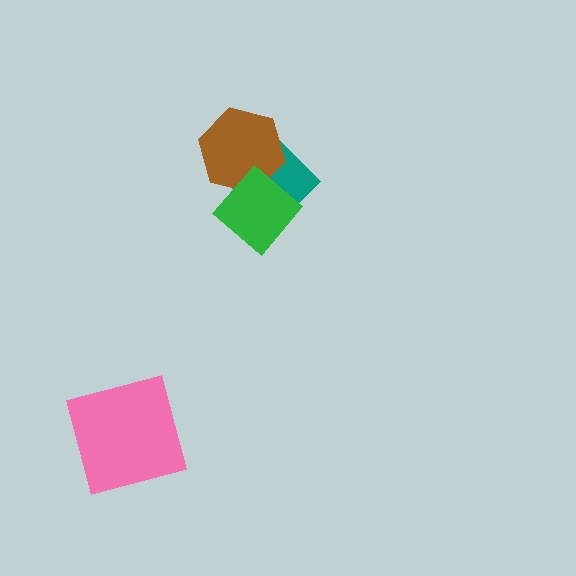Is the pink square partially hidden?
No, no other shape covers it.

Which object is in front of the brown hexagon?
The green diamond is in front of the brown hexagon.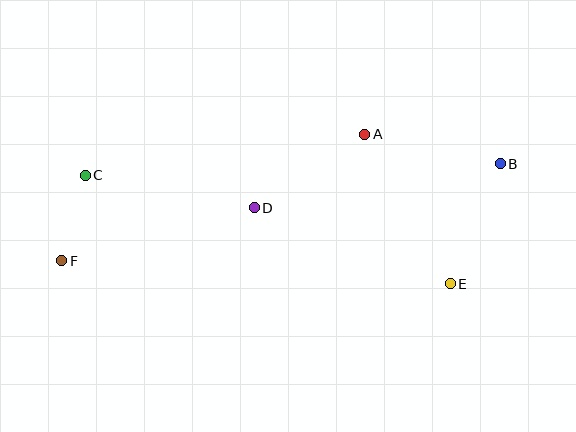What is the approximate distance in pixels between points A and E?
The distance between A and E is approximately 172 pixels.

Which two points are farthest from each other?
Points B and F are farthest from each other.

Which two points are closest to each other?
Points C and F are closest to each other.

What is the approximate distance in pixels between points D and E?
The distance between D and E is approximately 210 pixels.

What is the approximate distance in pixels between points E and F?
The distance between E and F is approximately 389 pixels.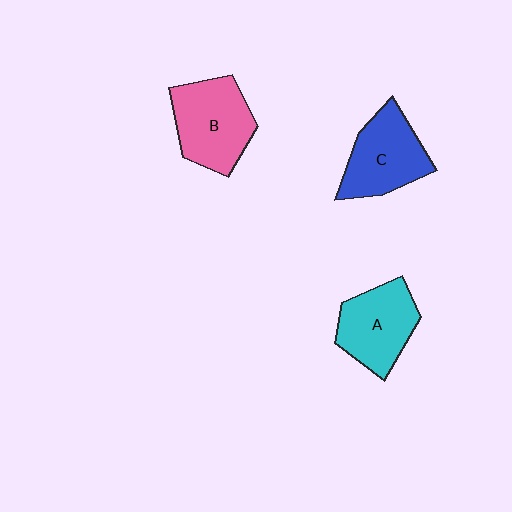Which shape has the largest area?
Shape B (pink).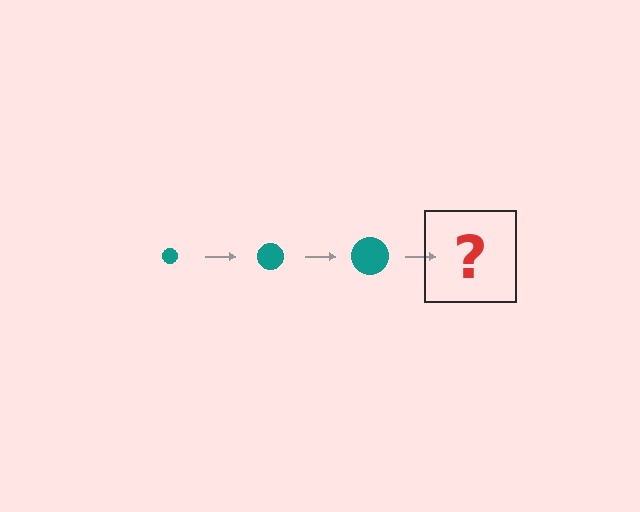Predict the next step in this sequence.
The next step is a teal circle, larger than the previous one.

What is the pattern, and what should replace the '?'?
The pattern is that the circle gets progressively larger each step. The '?' should be a teal circle, larger than the previous one.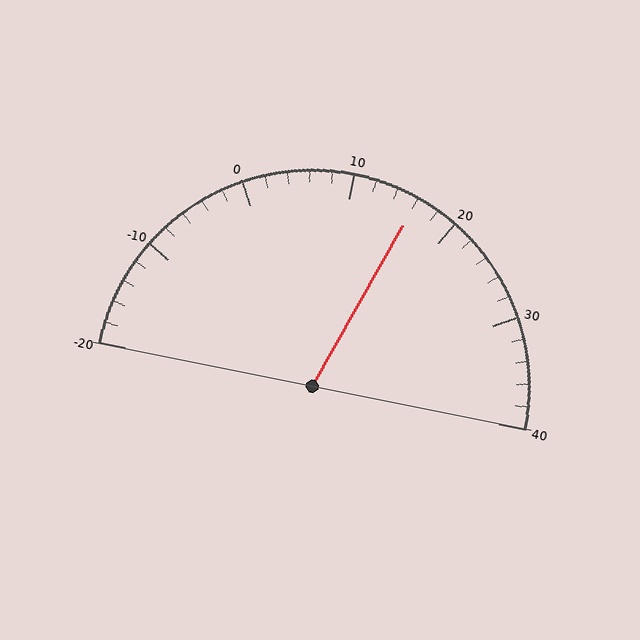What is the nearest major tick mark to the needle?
The nearest major tick mark is 20.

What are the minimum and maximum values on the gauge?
The gauge ranges from -20 to 40.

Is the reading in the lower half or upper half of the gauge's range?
The reading is in the upper half of the range (-20 to 40).